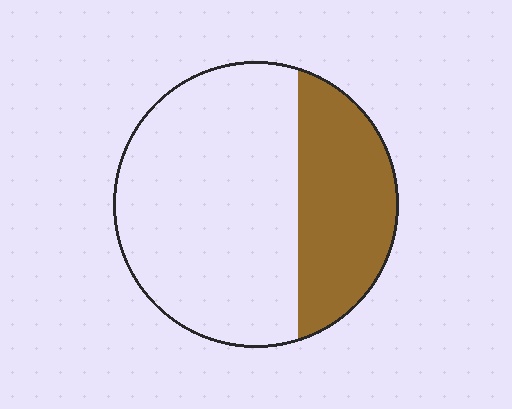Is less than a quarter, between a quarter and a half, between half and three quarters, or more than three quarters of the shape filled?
Between a quarter and a half.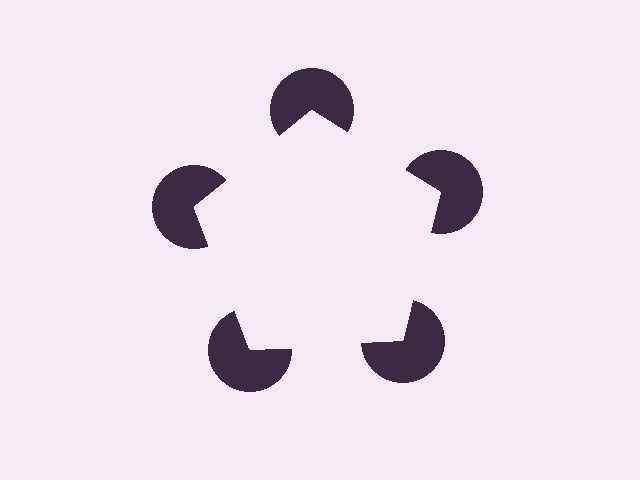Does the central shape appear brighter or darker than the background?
It typically appears slightly brighter than the background, even though no actual brightness change is drawn.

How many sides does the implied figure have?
5 sides.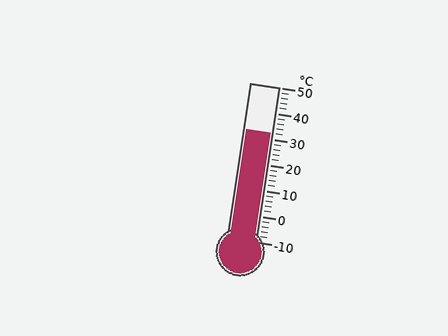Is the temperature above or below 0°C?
The temperature is above 0°C.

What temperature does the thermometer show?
The thermometer shows approximately 32°C.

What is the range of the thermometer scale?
The thermometer scale ranges from -10°C to 50°C.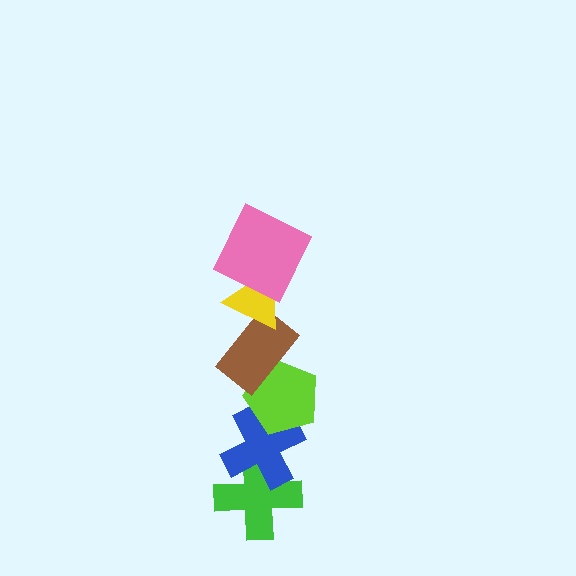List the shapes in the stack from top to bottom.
From top to bottom: the pink square, the yellow triangle, the brown rectangle, the lime pentagon, the blue cross, the green cross.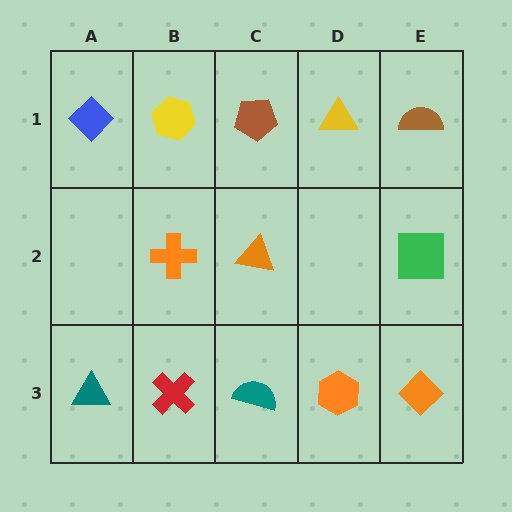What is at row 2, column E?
A green square.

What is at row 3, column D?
An orange hexagon.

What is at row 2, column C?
An orange triangle.